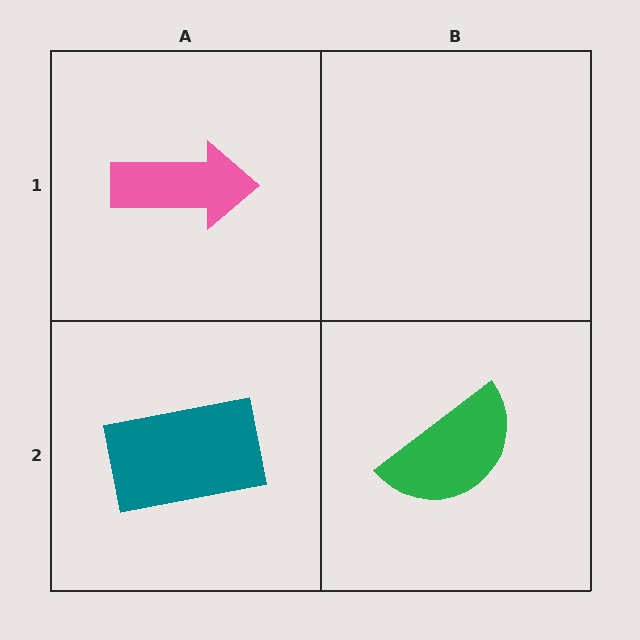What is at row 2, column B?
A green semicircle.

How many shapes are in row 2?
2 shapes.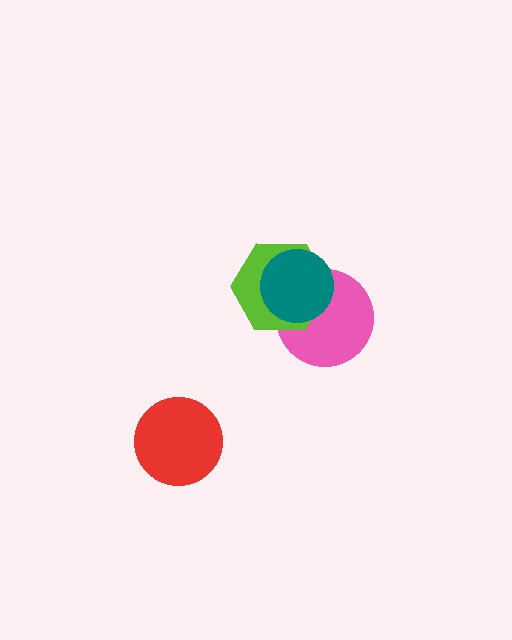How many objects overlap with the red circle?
0 objects overlap with the red circle.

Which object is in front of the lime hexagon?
The teal circle is in front of the lime hexagon.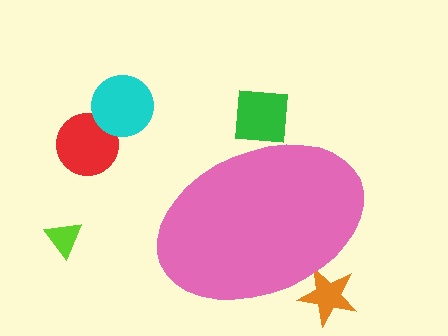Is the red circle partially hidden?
No, the red circle is fully visible.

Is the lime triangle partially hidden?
No, the lime triangle is fully visible.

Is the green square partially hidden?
Yes, the green square is partially hidden behind the pink ellipse.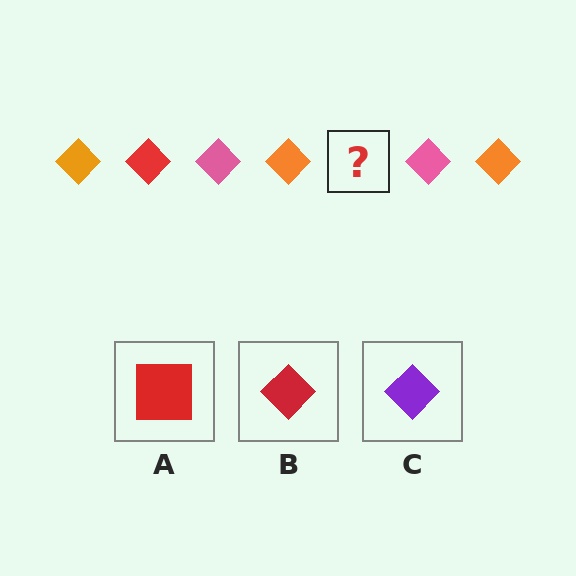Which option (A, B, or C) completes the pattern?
B.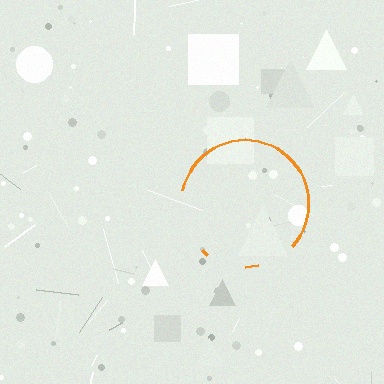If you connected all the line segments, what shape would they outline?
They would outline a circle.